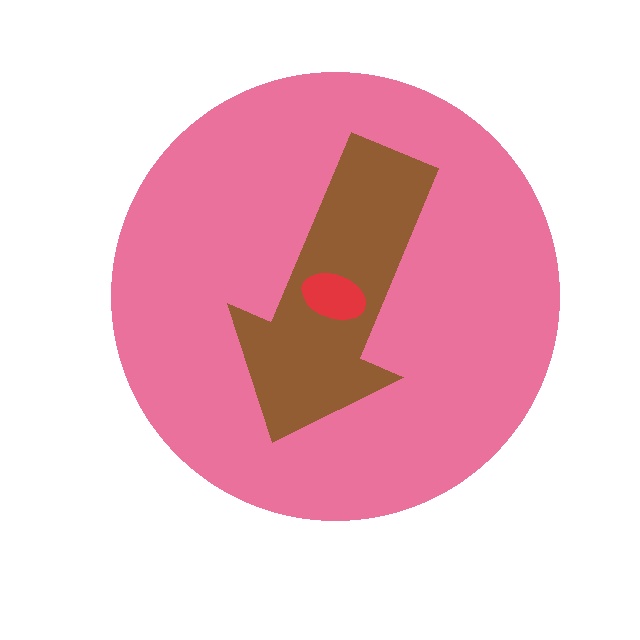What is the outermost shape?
The pink circle.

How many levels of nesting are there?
3.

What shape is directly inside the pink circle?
The brown arrow.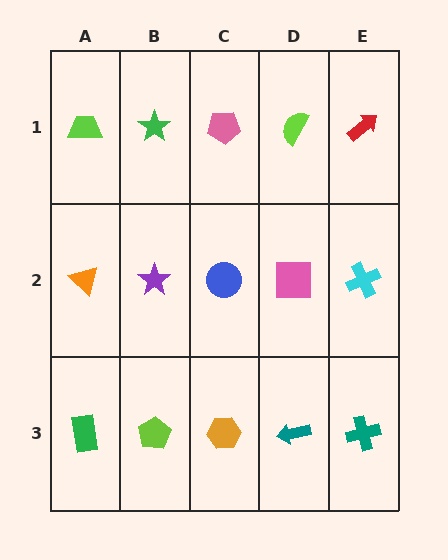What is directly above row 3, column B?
A purple star.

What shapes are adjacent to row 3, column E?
A cyan cross (row 2, column E), a teal arrow (row 3, column D).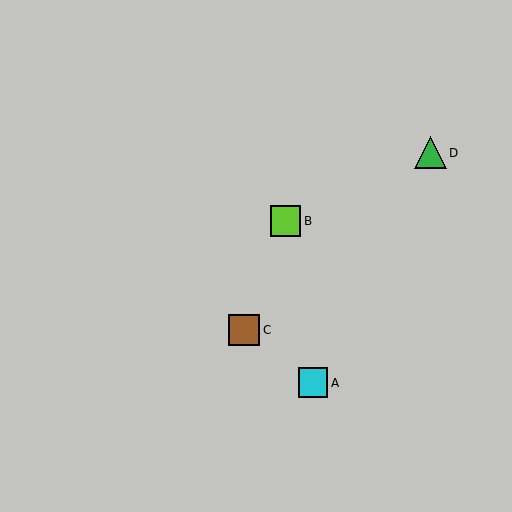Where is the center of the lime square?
The center of the lime square is at (285, 221).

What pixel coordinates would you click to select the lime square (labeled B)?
Click at (285, 221) to select the lime square B.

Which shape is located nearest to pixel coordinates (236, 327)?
The brown square (labeled C) at (244, 330) is nearest to that location.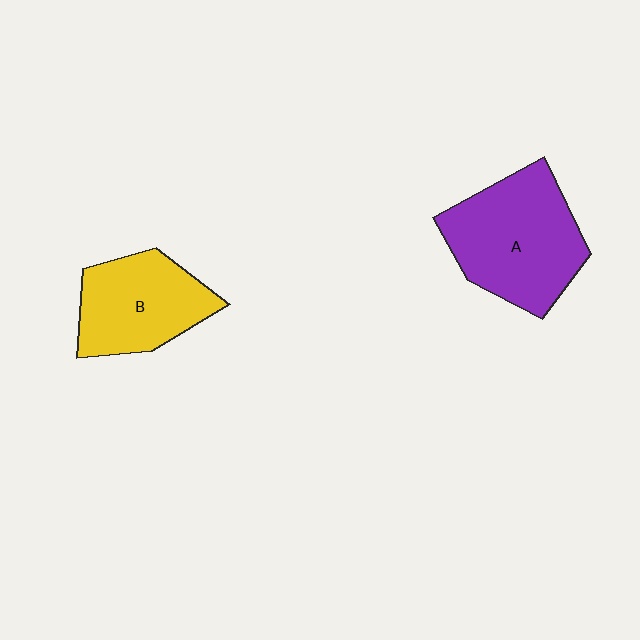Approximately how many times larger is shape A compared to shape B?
Approximately 1.3 times.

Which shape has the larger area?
Shape A (purple).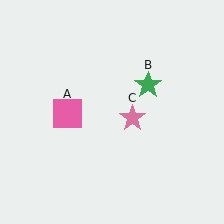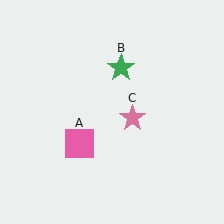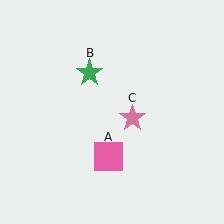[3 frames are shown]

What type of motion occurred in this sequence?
The pink square (object A), green star (object B) rotated counterclockwise around the center of the scene.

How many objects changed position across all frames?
2 objects changed position: pink square (object A), green star (object B).